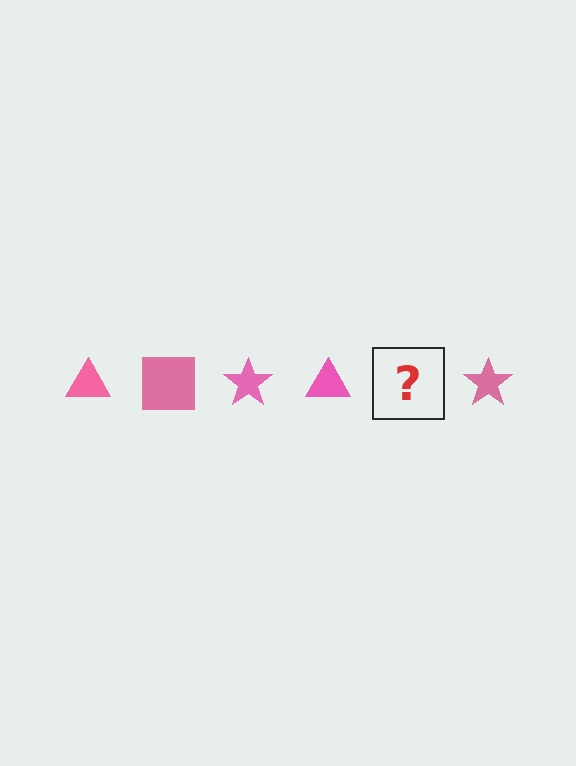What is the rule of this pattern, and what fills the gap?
The rule is that the pattern cycles through triangle, square, star shapes in pink. The gap should be filled with a pink square.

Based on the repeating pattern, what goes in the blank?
The blank should be a pink square.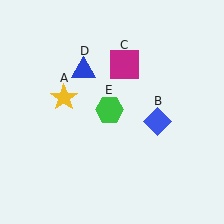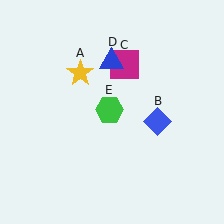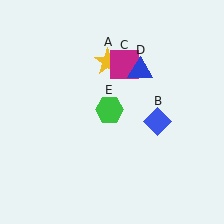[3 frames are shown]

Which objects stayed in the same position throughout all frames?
Blue diamond (object B) and magenta square (object C) and green hexagon (object E) remained stationary.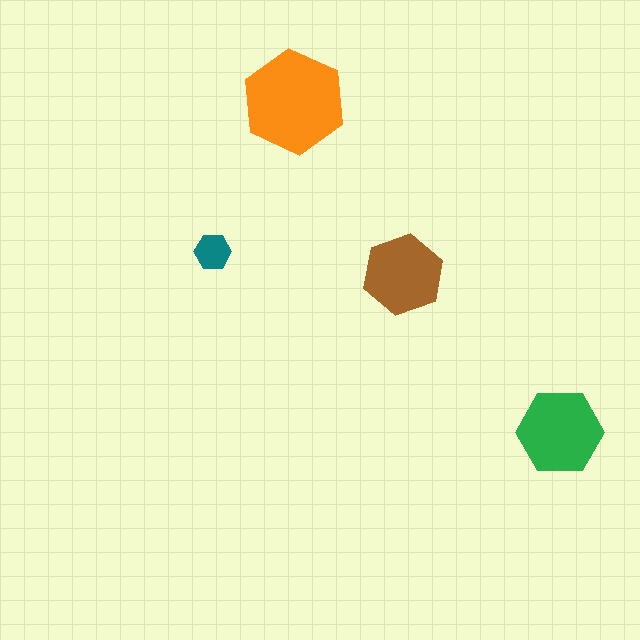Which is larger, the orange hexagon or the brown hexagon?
The orange one.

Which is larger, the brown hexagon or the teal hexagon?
The brown one.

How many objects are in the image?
There are 4 objects in the image.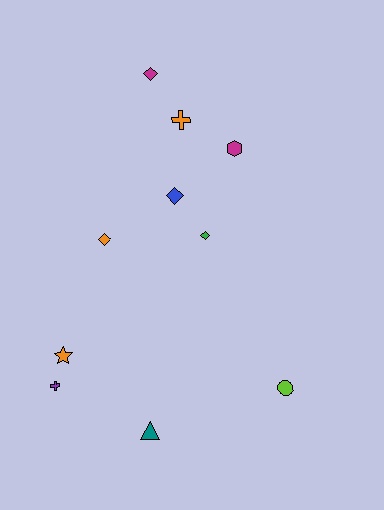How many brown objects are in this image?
There are no brown objects.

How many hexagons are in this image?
There is 1 hexagon.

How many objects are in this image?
There are 10 objects.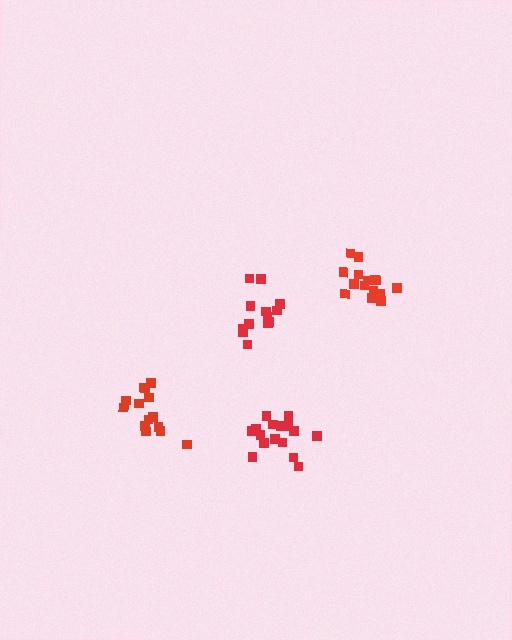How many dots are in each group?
Group 1: 13 dots, Group 2: 16 dots, Group 3: 14 dots, Group 4: 17 dots (60 total).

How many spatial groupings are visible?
There are 4 spatial groupings.